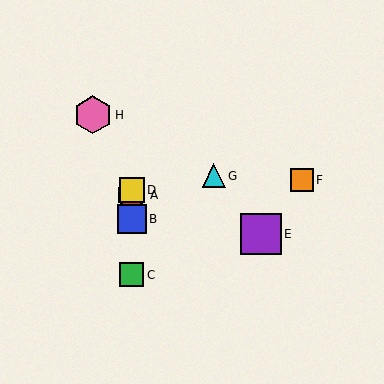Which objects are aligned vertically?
Objects A, B, C, D are aligned vertically.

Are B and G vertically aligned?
No, B is at x≈132 and G is at x≈214.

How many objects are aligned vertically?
4 objects (A, B, C, D) are aligned vertically.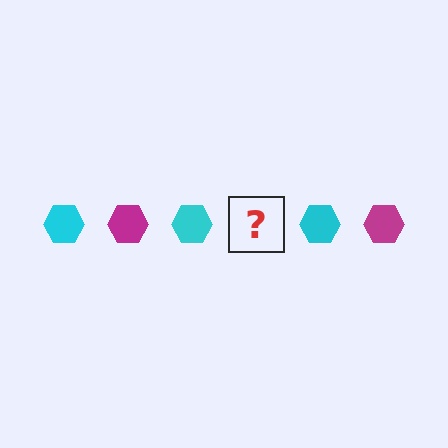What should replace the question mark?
The question mark should be replaced with a magenta hexagon.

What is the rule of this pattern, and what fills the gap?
The rule is that the pattern cycles through cyan, magenta hexagons. The gap should be filled with a magenta hexagon.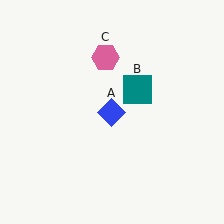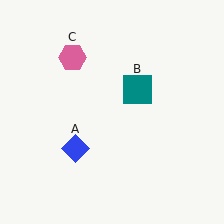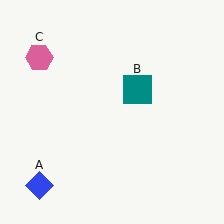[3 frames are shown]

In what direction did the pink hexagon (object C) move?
The pink hexagon (object C) moved left.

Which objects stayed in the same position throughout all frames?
Teal square (object B) remained stationary.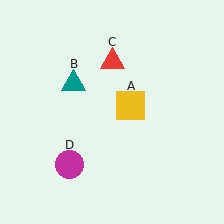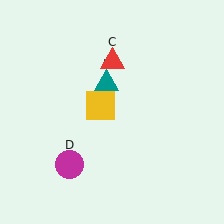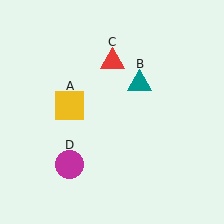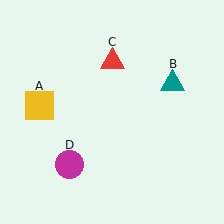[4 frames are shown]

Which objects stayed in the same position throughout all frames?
Red triangle (object C) and magenta circle (object D) remained stationary.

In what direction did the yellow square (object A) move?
The yellow square (object A) moved left.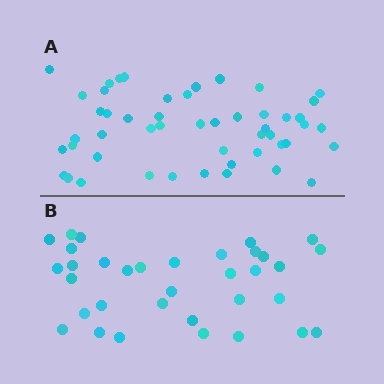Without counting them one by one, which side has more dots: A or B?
Region A (the top region) has more dots.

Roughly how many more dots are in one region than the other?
Region A has approximately 15 more dots than region B.